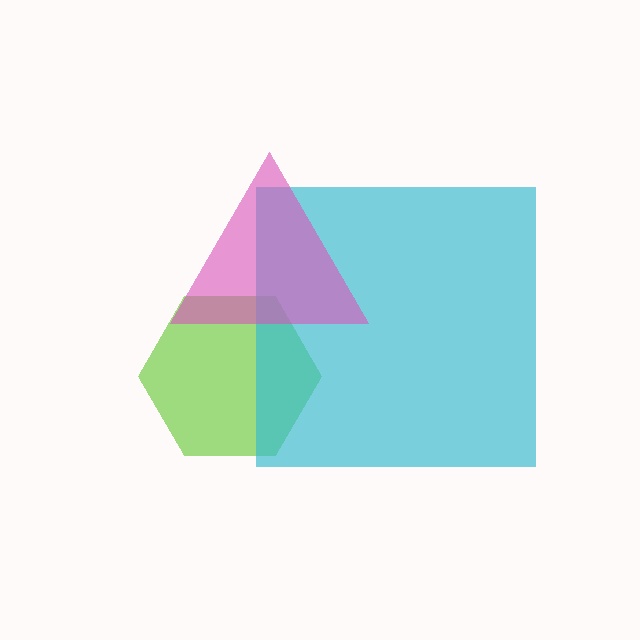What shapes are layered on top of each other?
The layered shapes are: a lime hexagon, a cyan square, a pink triangle.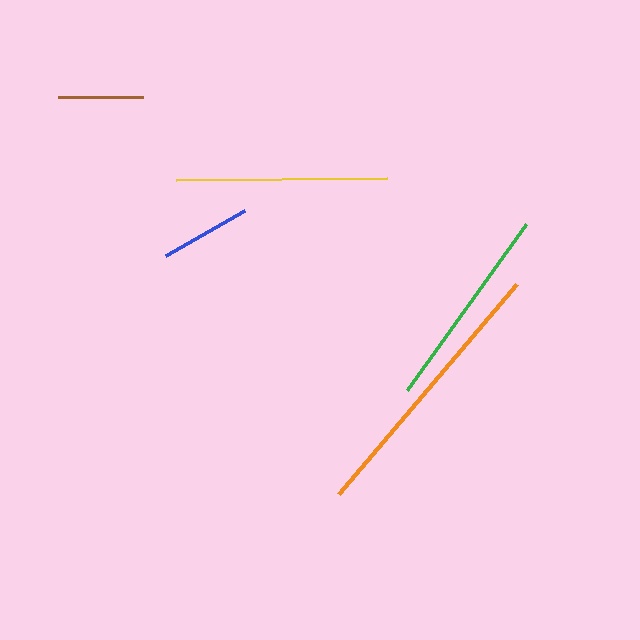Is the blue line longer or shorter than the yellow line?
The yellow line is longer than the blue line.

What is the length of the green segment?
The green segment is approximately 204 pixels long.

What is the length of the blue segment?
The blue segment is approximately 91 pixels long.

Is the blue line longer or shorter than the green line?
The green line is longer than the blue line.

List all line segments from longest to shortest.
From longest to shortest: orange, yellow, green, blue, brown.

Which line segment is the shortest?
The brown line is the shortest at approximately 85 pixels.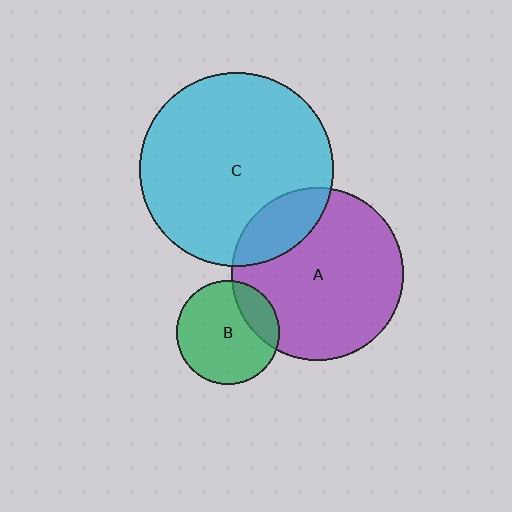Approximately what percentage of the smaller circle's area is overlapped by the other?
Approximately 20%.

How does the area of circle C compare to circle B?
Approximately 3.5 times.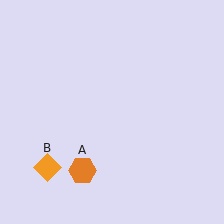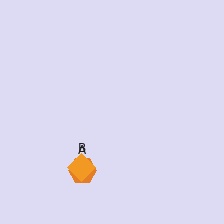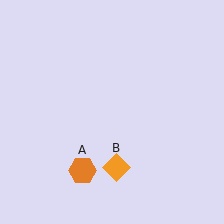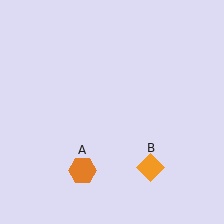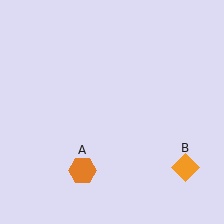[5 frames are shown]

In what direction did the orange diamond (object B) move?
The orange diamond (object B) moved right.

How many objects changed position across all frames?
1 object changed position: orange diamond (object B).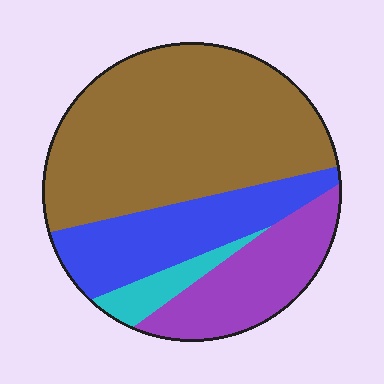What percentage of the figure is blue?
Blue covers roughly 20% of the figure.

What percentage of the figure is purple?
Purple covers 19% of the figure.